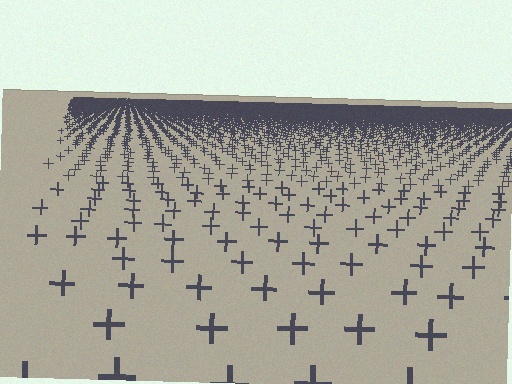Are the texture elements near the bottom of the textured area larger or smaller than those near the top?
Larger. Near the bottom, elements are closer to the viewer and appear at a bigger on-screen size.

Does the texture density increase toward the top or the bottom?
Density increases toward the top.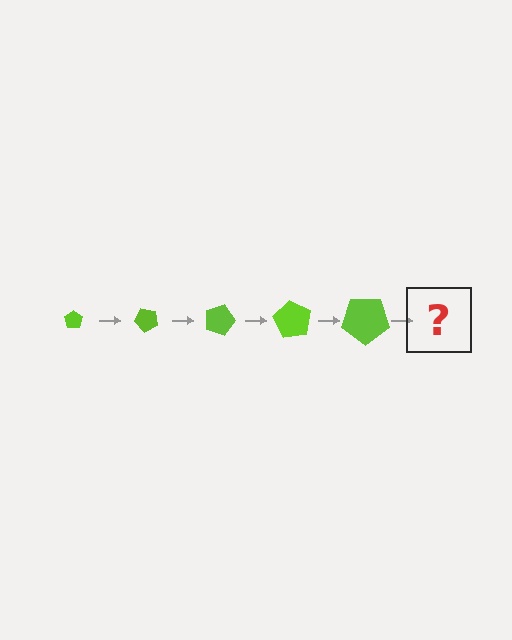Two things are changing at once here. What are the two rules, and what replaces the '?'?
The two rules are that the pentagon grows larger each step and it rotates 45 degrees each step. The '?' should be a pentagon, larger than the previous one and rotated 225 degrees from the start.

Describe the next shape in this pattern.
It should be a pentagon, larger than the previous one and rotated 225 degrees from the start.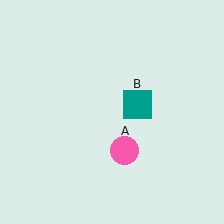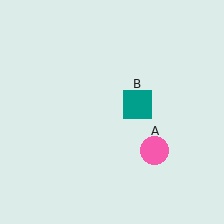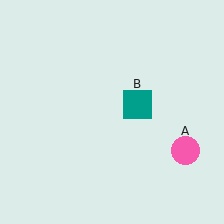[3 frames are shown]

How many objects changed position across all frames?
1 object changed position: pink circle (object A).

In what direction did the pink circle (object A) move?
The pink circle (object A) moved right.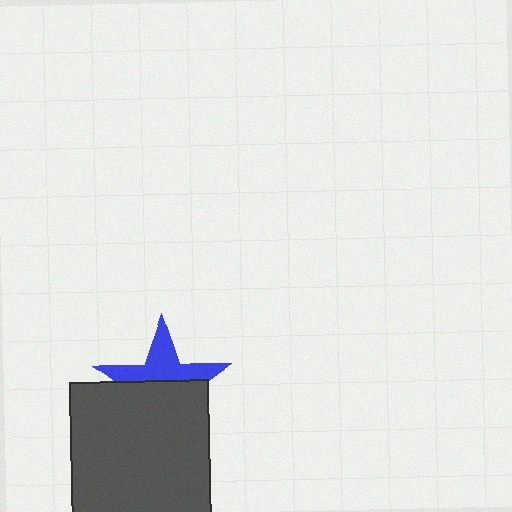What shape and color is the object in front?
The object in front is a dark gray square.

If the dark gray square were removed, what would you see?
You would see the complete blue star.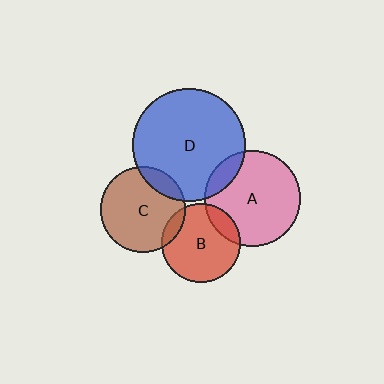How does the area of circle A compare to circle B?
Approximately 1.5 times.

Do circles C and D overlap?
Yes.